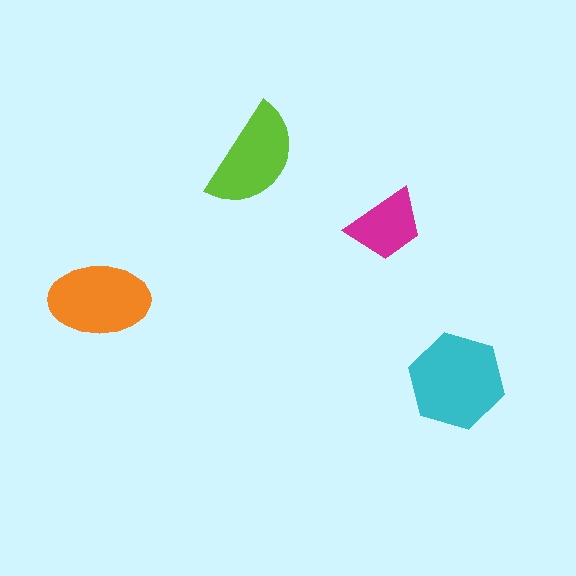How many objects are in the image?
There are 4 objects in the image.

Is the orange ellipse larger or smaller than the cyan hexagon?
Smaller.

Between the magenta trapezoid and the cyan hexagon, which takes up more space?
The cyan hexagon.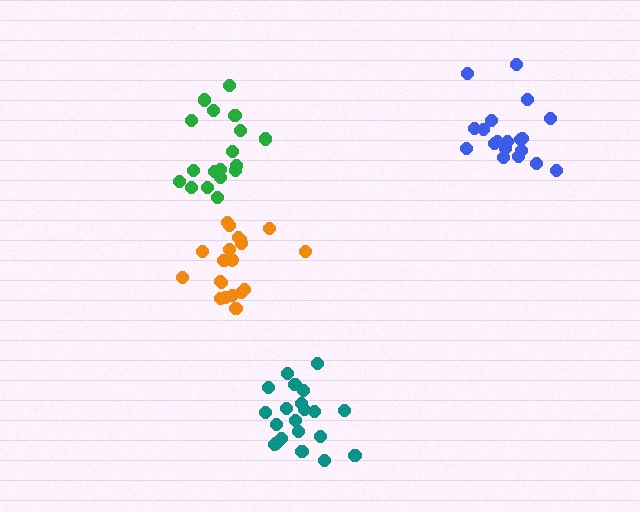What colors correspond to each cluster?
The clusters are colored: blue, green, teal, orange.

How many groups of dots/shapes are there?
There are 4 groups.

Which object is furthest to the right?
The blue cluster is rightmost.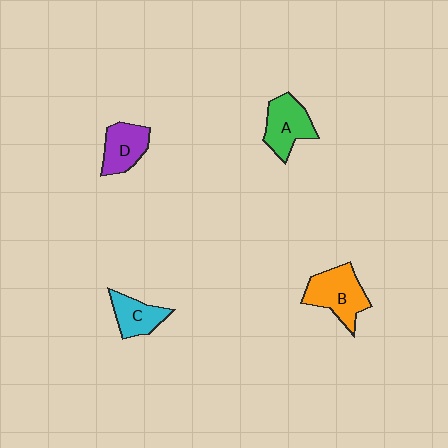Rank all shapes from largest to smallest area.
From largest to smallest: B (orange), A (green), D (purple), C (cyan).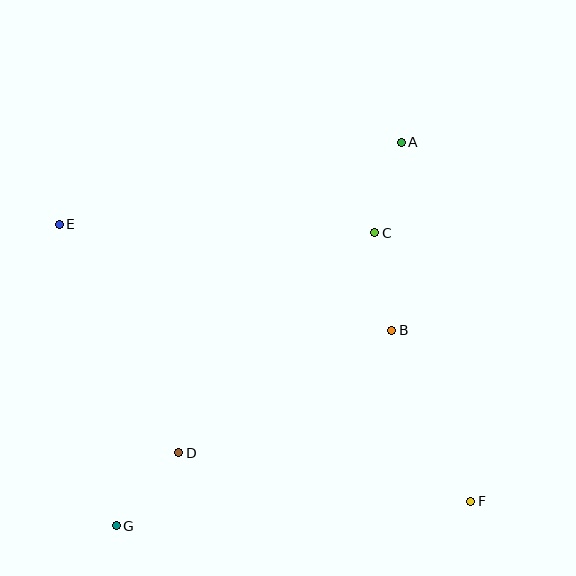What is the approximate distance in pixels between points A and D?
The distance between A and D is approximately 382 pixels.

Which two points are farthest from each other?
Points E and F are farthest from each other.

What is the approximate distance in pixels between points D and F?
The distance between D and F is approximately 296 pixels.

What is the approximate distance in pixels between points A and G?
The distance between A and G is approximately 478 pixels.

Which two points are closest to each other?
Points A and C are closest to each other.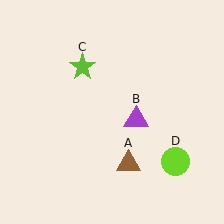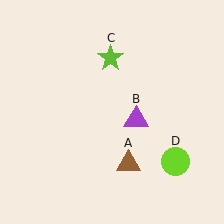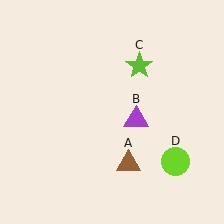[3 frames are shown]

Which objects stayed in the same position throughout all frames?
Brown triangle (object A) and purple triangle (object B) and lime circle (object D) remained stationary.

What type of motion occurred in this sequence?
The lime star (object C) rotated clockwise around the center of the scene.